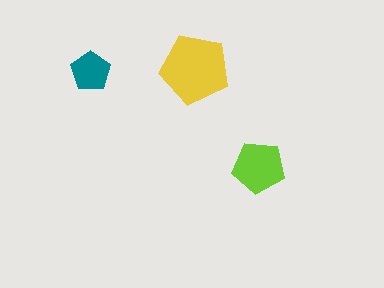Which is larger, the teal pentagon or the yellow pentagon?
The yellow one.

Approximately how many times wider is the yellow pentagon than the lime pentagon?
About 1.5 times wider.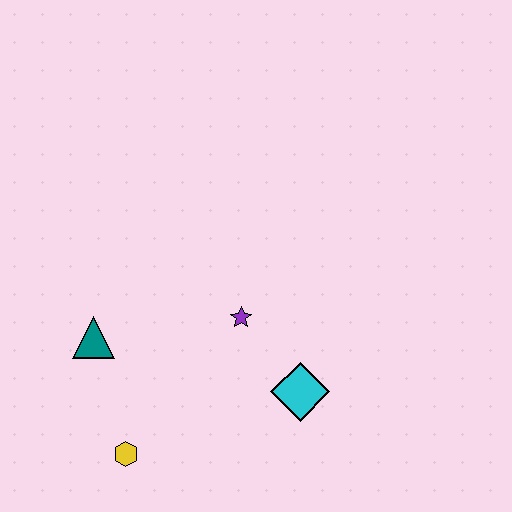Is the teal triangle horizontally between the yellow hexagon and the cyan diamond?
No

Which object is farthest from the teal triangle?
The cyan diamond is farthest from the teal triangle.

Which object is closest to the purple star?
The cyan diamond is closest to the purple star.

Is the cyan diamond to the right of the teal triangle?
Yes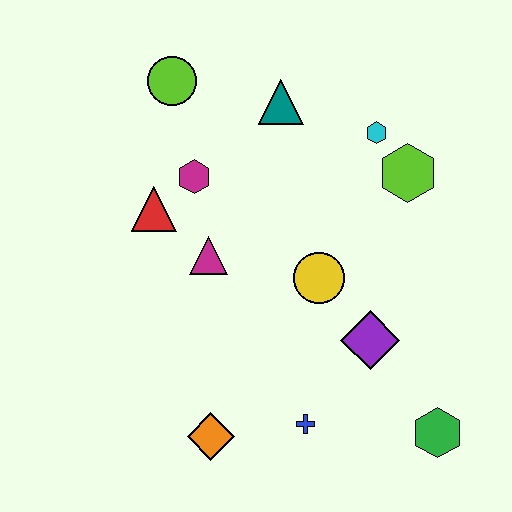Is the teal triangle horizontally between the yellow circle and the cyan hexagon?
No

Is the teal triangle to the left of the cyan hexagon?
Yes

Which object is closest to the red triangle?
The magenta hexagon is closest to the red triangle.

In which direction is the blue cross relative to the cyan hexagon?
The blue cross is below the cyan hexagon.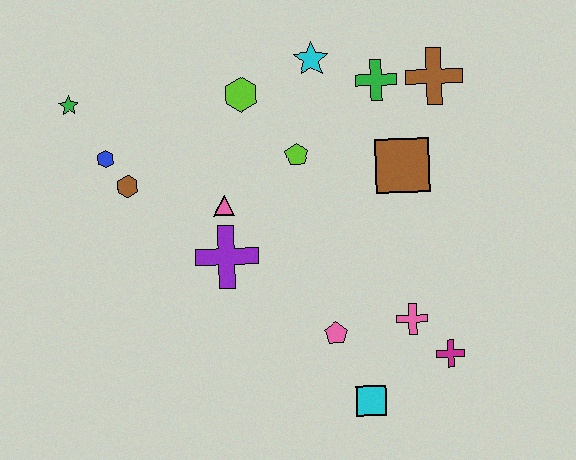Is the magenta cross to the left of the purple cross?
No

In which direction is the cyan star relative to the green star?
The cyan star is to the right of the green star.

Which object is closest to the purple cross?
The pink triangle is closest to the purple cross.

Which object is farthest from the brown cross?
The green star is farthest from the brown cross.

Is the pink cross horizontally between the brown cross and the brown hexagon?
Yes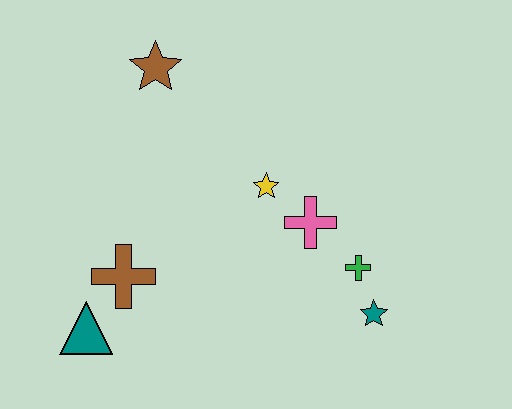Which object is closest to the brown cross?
The teal triangle is closest to the brown cross.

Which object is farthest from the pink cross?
The teal triangle is farthest from the pink cross.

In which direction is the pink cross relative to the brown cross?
The pink cross is to the right of the brown cross.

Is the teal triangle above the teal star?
No